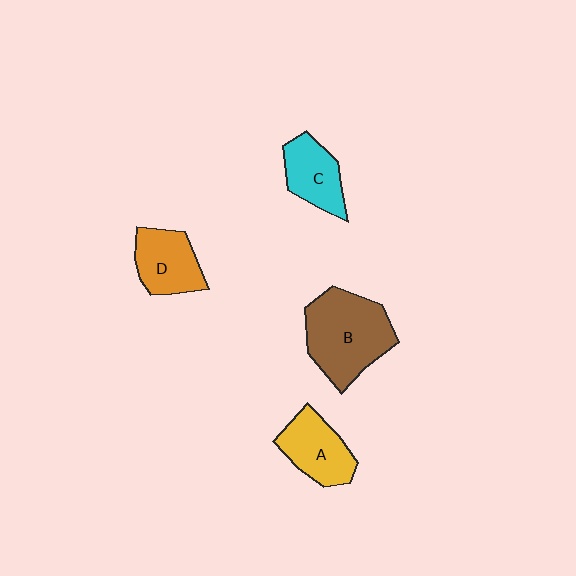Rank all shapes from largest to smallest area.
From largest to smallest: B (brown), A (yellow), D (orange), C (cyan).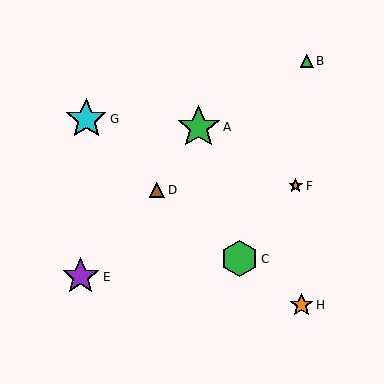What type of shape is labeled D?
Shape D is a brown triangle.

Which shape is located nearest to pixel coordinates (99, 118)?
The cyan star (labeled G) at (86, 119) is nearest to that location.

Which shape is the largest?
The green star (labeled A) is the largest.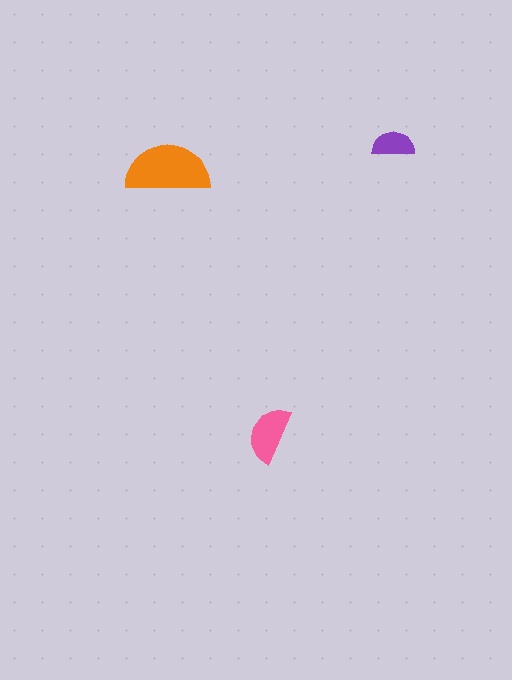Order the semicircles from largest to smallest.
the orange one, the pink one, the purple one.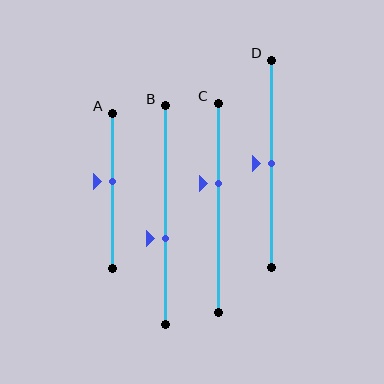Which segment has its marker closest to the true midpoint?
Segment D has its marker closest to the true midpoint.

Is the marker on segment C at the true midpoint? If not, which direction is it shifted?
No, the marker on segment C is shifted upward by about 12% of the segment length.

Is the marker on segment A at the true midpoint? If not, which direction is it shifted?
No, the marker on segment A is shifted upward by about 6% of the segment length.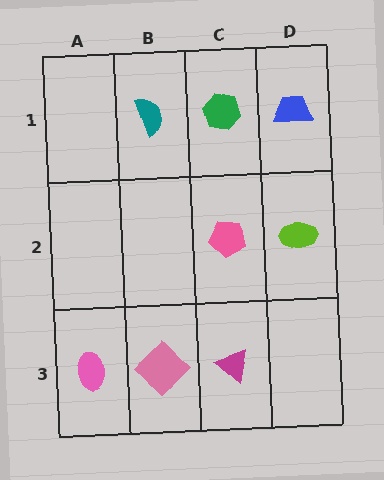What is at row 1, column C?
A green hexagon.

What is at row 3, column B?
A pink diamond.